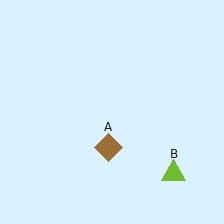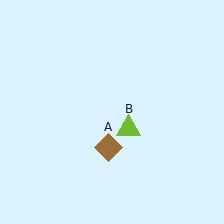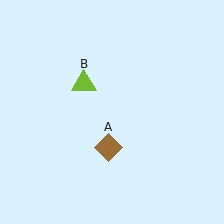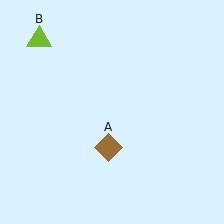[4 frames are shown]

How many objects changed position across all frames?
1 object changed position: lime triangle (object B).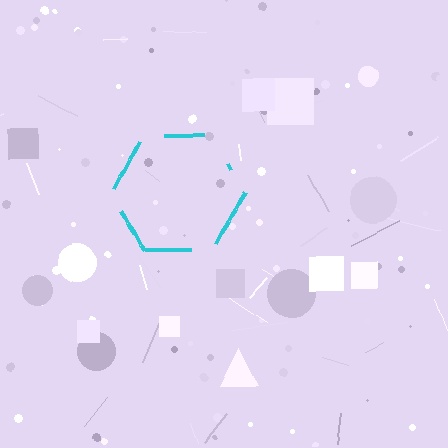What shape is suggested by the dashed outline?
The dashed outline suggests a hexagon.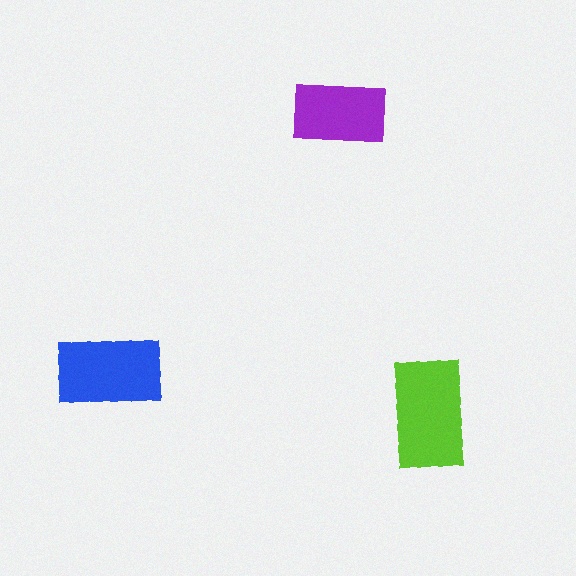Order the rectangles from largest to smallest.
the lime one, the blue one, the purple one.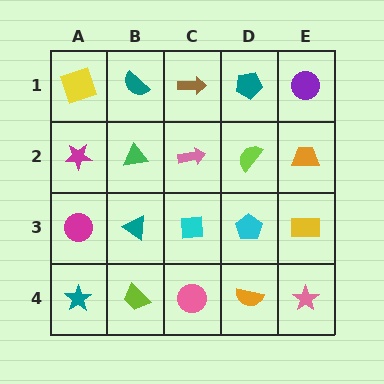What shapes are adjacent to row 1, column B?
A green triangle (row 2, column B), a yellow square (row 1, column A), a brown arrow (row 1, column C).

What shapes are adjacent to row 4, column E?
A yellow rectangle (row 3, column E), an orange semicircle (row 4, column D).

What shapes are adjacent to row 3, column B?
A green triangle (row 2, column B), a lime trapezoid (row 4, column B), a magenta circle (row 3, column A), a cyan square (row 3, column C).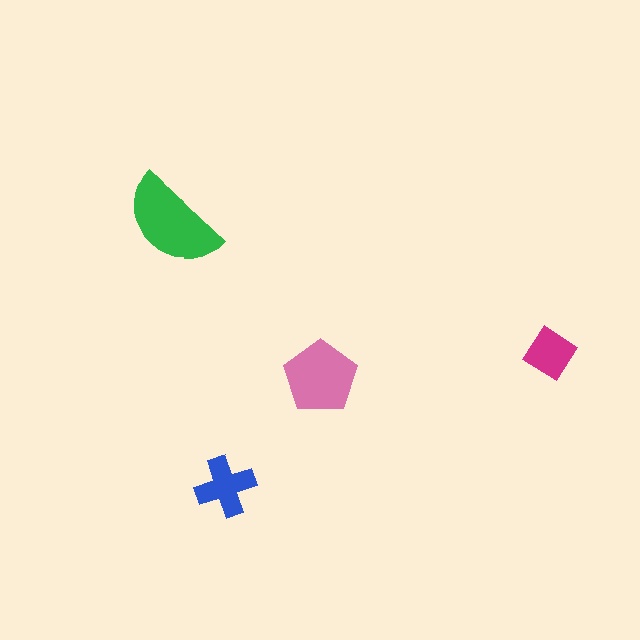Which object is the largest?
The green semicircle.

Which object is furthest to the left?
The green semicircle is leftmost.